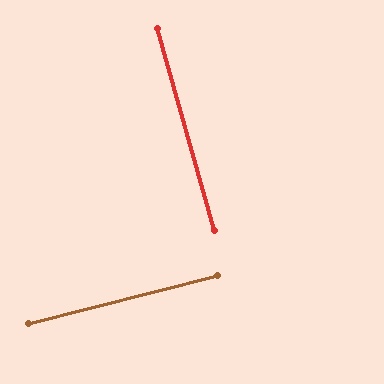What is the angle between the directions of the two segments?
Approximately 89 degrees.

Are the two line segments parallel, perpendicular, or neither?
Perpendicular — they meet at approximately 89°.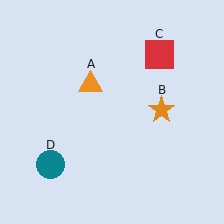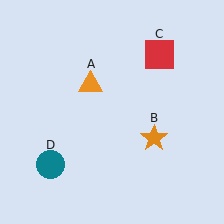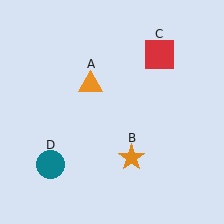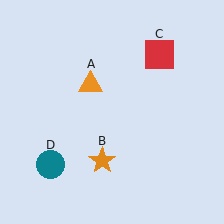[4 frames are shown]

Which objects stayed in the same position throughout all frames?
Orange triangle (object A) and red square (object C) and teal circle (object D) remained stationary.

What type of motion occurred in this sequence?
The orange star (object B) rotated clockwise around the center of the scene.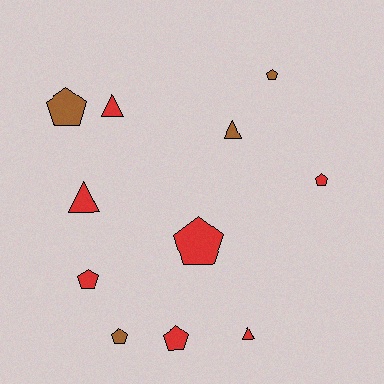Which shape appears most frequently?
Pentagon, with 7 objects.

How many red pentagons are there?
There are 4 red pentagons.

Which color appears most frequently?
Red, with 7 objects.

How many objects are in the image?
There are 11 objects.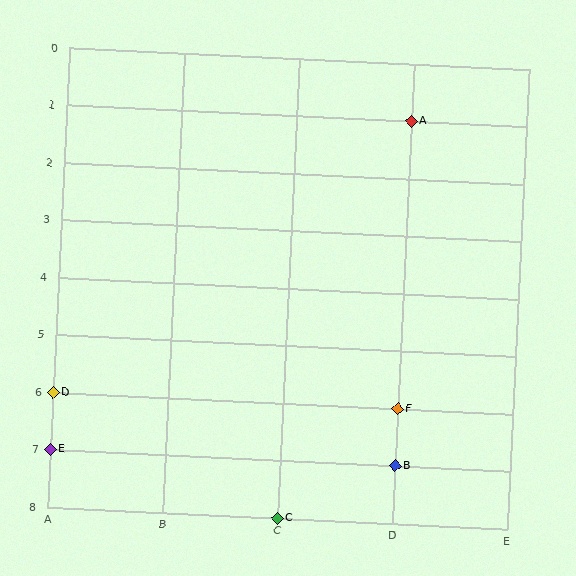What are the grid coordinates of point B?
Point B is at grid coordinates (D, 7).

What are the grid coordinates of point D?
Point D is at grid coordinates (A, 6).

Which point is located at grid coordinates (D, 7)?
Point B is at (D, 7).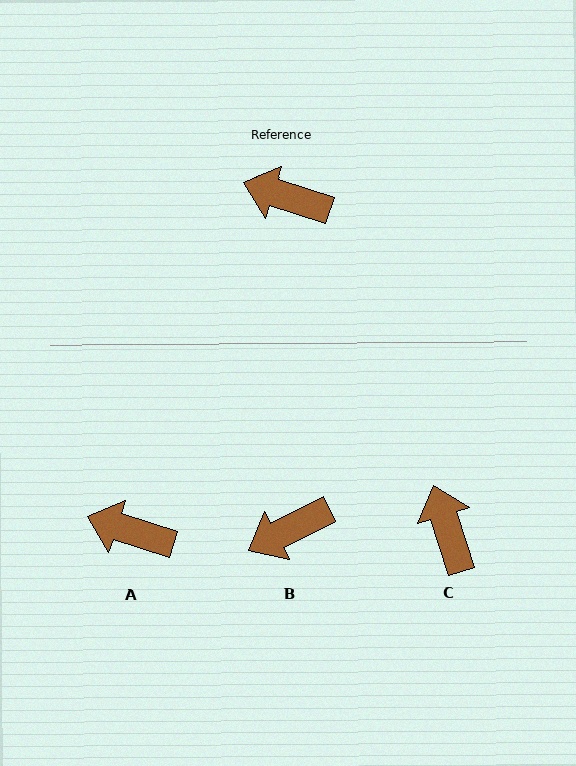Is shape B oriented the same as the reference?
No, it is off by about 45 degrees.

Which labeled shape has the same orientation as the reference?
A.